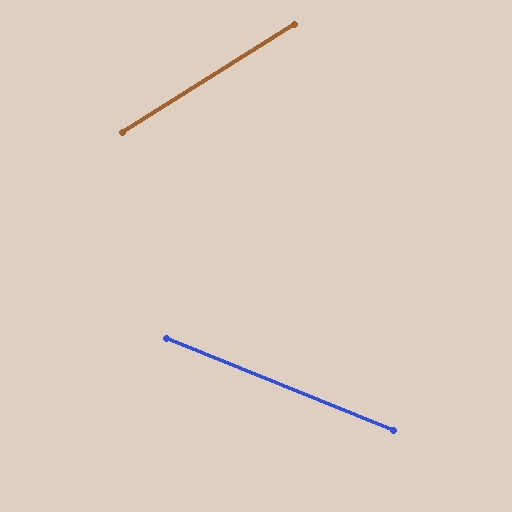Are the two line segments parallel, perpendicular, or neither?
Neither parallel nor perpendicular — they differ by about 54°.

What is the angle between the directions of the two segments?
Approximately 54 degrees.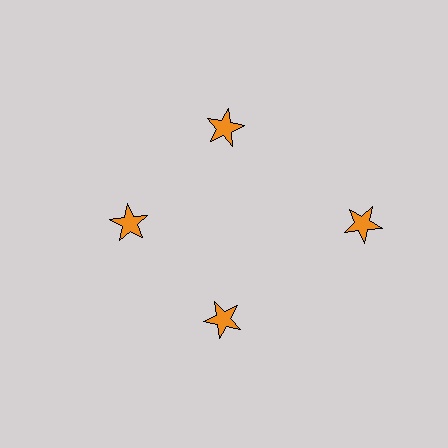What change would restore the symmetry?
The symmetry would be restored by moving it inward, back onto the ring so that all 4 stars sit at equal angles and equal distance from the center.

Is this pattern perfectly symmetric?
No. The 4 orange stars are arranged in a ring, but one element near the 3 o'clock position is pushed outward from the center, breaking the 4-fold rotational symmetry.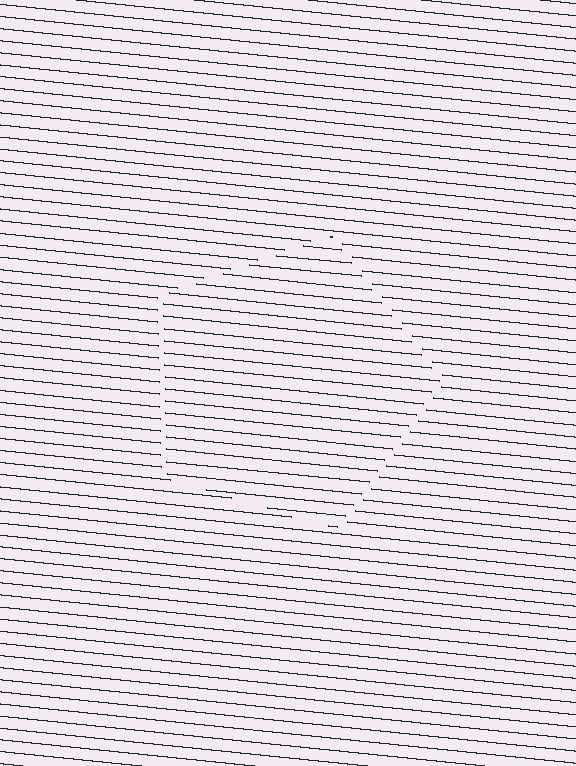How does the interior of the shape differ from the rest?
The interior of the shape contains the same grating, shifted by half a period — the contour is defined by the phase discontinuity where line-ends from the inner and outer gratings abut.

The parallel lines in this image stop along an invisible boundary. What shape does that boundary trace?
An illusory pentagon. The interior of the shape contains the same grating, shifted by half a period — the contour is defined by the phase discontinuity where line-ends from the inner and outer gratings abut.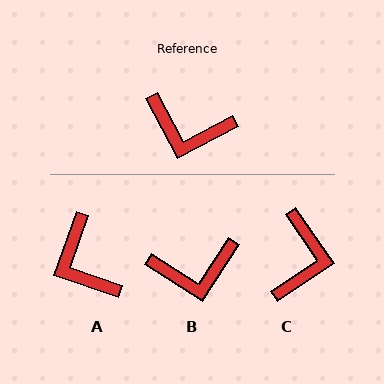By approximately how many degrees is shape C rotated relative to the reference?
Approximately 96 degrees counter-clockwise.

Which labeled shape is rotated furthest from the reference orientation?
C, about 96 degrees away.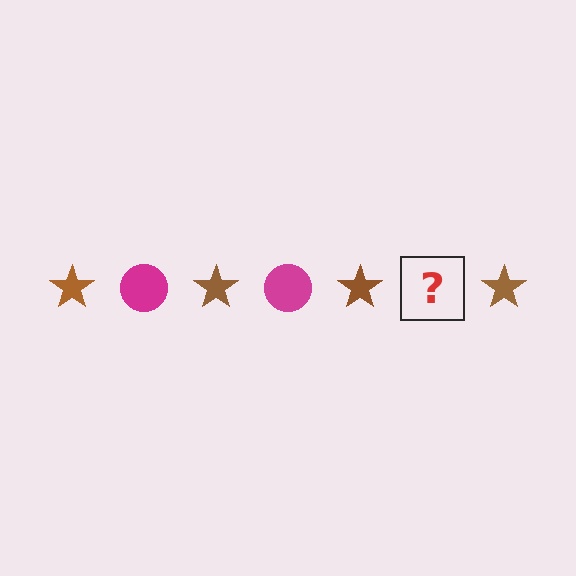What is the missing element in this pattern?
The missing element is a magenta circle.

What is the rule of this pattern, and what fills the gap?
The rule is that the pattern alternates between brown star and magenta circle. The gap should be filled with a magenta circle.